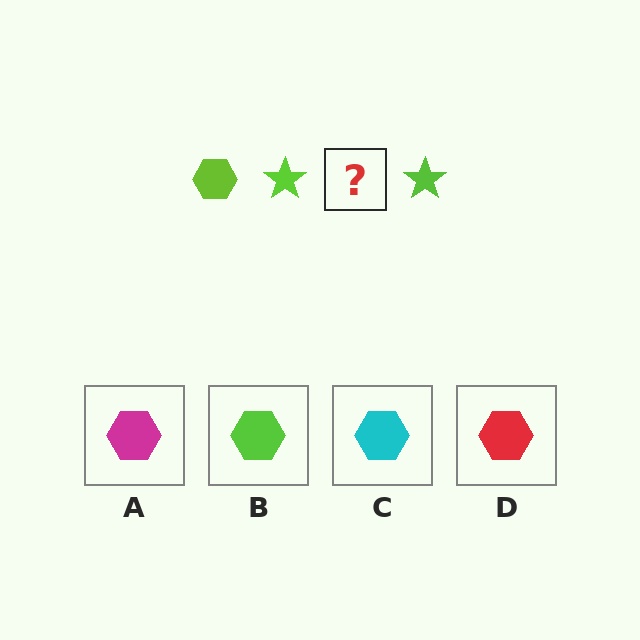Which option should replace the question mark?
Option B.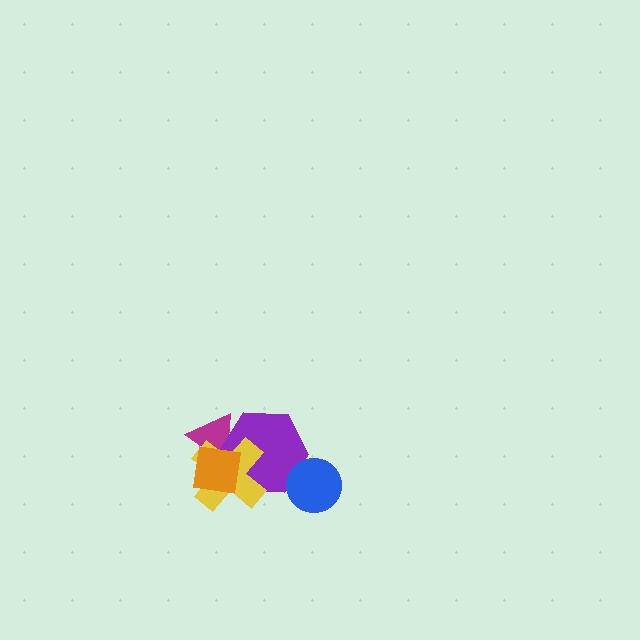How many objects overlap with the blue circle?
1 object overlaps with the blue circle.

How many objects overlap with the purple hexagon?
4 objects overlap with the purple hexagon.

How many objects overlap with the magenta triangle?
3 objects overlap with the magenta triangle.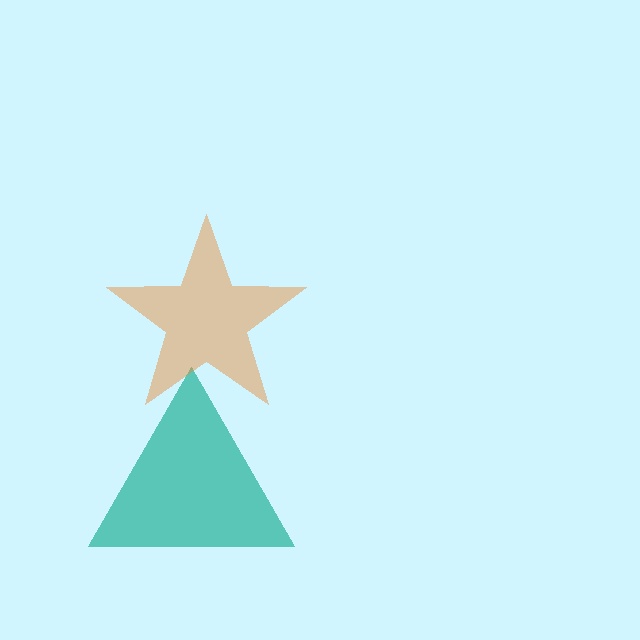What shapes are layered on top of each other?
The layered shapes are: a teal triangle, an orange star.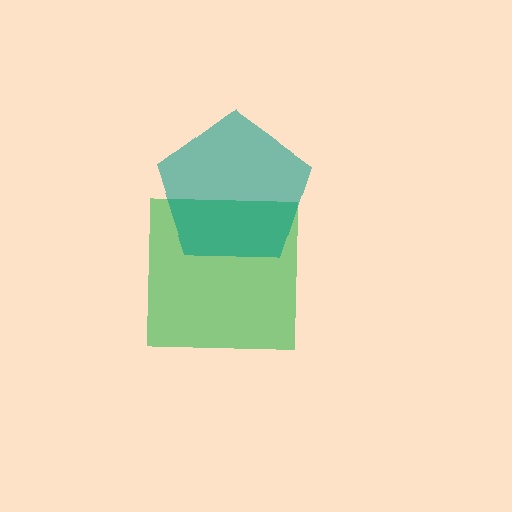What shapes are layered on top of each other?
The layered shapes are: a green square, a teal pentagon.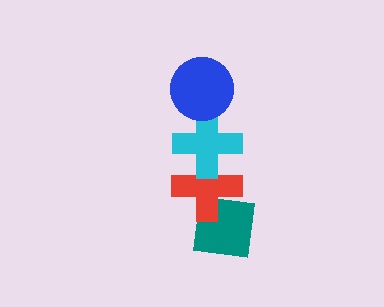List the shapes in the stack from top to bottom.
From top to bottom: the blue circle, the cyan cross, the red cross, the teal square.